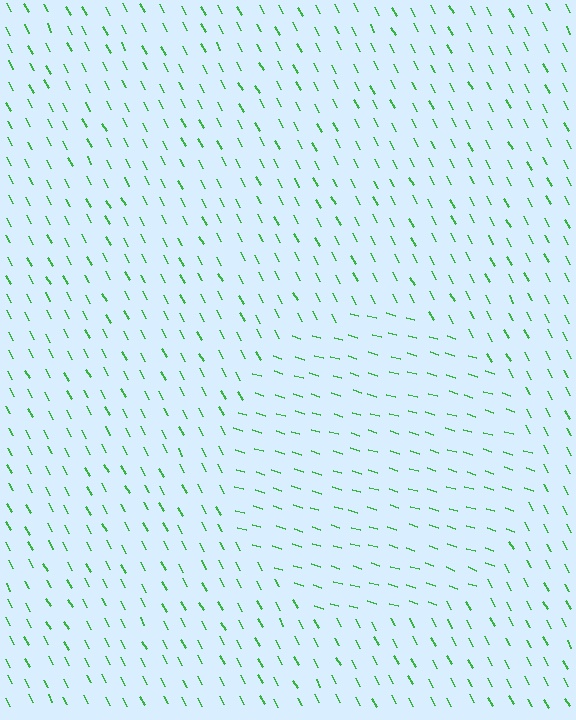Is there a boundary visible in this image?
Yes, there is a texture boundary formed by a change in line orientation.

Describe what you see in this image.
The image is filled with small green line segments. A circle region in the image has lines oriented differently from the surrounding lines, creating a visible texture boundary.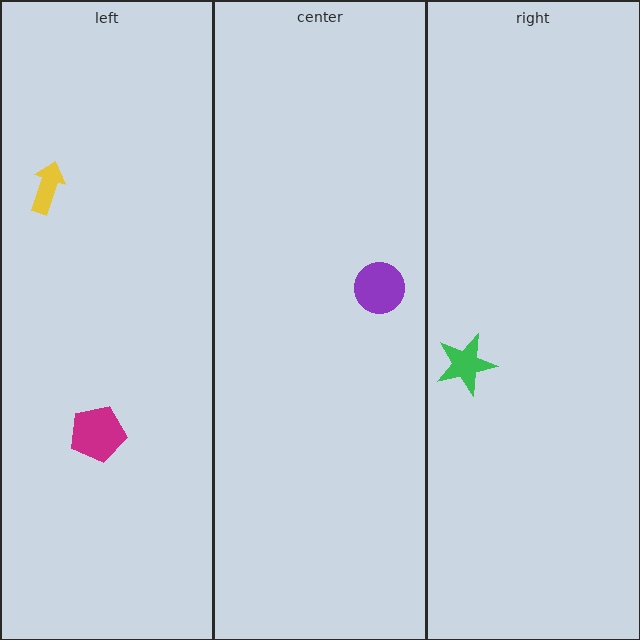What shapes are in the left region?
The yellow arrow, the magenta pentagon.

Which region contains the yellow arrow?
The left region.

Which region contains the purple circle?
The center region.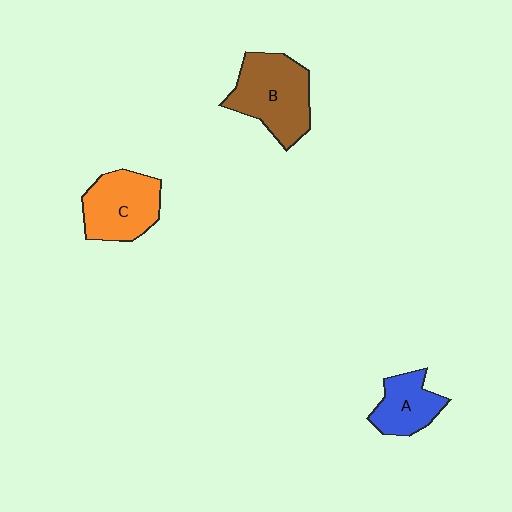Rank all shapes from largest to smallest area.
From largest to smallest: B (brown), C (orange), A (blue).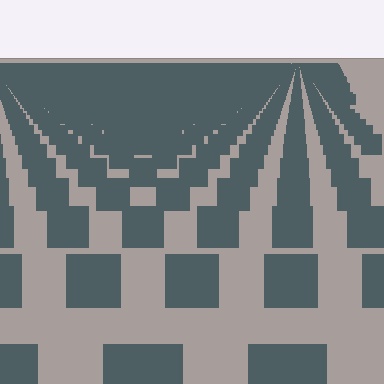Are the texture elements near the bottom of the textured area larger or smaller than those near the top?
Larger. Near the bottom, elements are closer to the viewer and appear at a bigger on-screen size.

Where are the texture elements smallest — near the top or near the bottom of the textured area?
Near the top.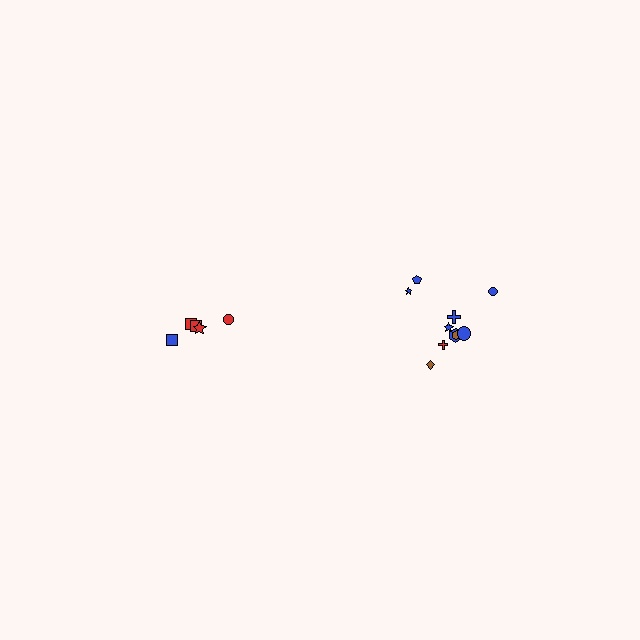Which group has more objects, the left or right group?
The right group.